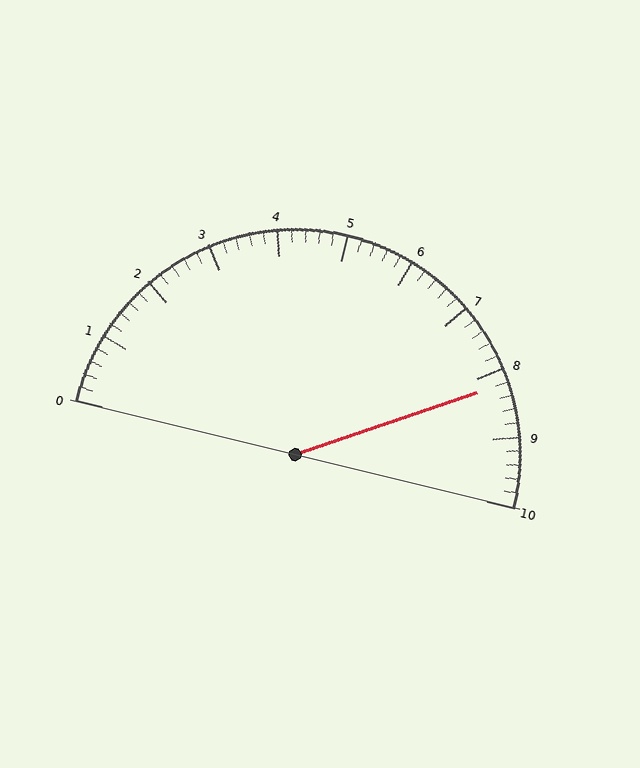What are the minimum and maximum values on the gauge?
The gauge ranges from 0 to 10.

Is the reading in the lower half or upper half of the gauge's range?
The reading is in the upper half of the range (0 to 10).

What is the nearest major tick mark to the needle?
The nearest major tick mark is 8.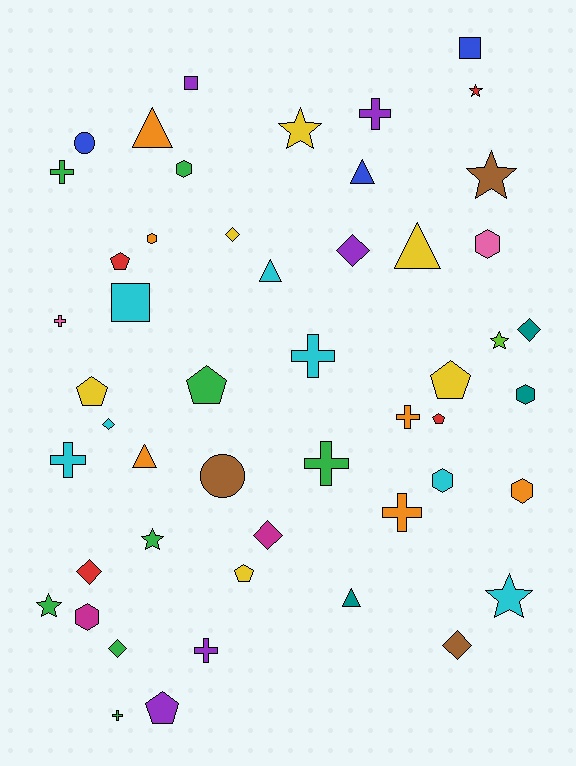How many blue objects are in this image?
There are 3 blue objects.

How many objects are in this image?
There are 50 objects.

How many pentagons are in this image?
There are 7 pentagons.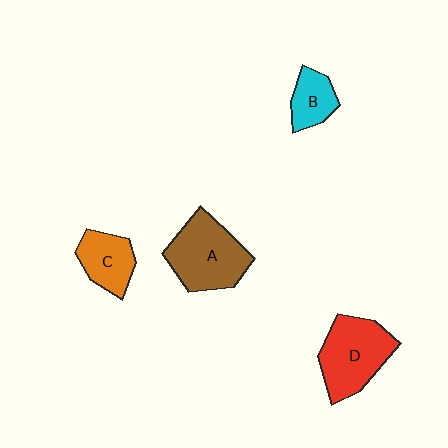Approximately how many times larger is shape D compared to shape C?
Approximately 1.6 times.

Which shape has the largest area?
Shape A (brown).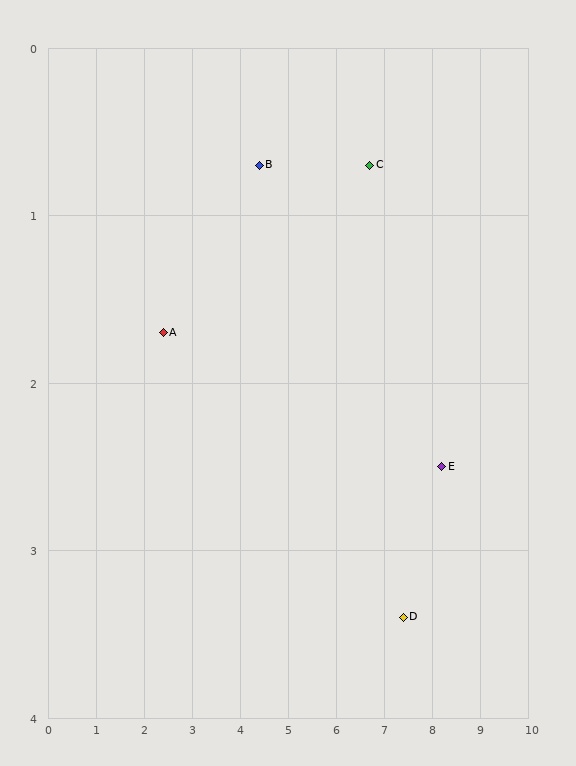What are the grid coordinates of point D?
Point D is at approximately (7.4, 3.4).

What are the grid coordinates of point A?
Point A is at approximately (2.4, 1.7).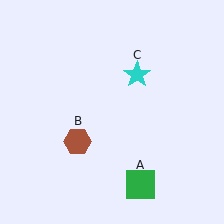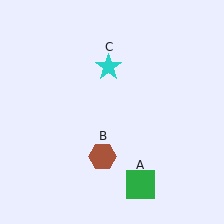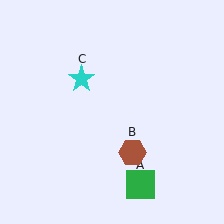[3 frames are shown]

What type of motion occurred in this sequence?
The brown hexagon (object B), cyan star (object C) rotated counterclockwise around the center of the scene.